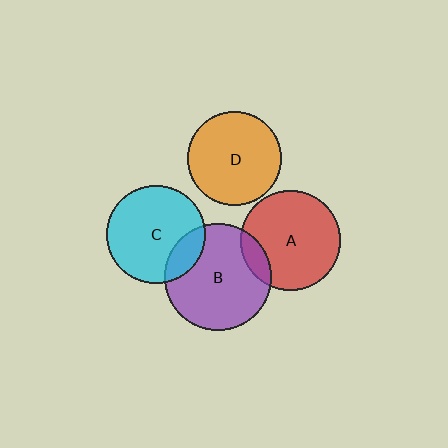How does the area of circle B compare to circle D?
Approximately 1.3 times.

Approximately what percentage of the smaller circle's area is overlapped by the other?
Approximately 20%.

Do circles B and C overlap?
Yes.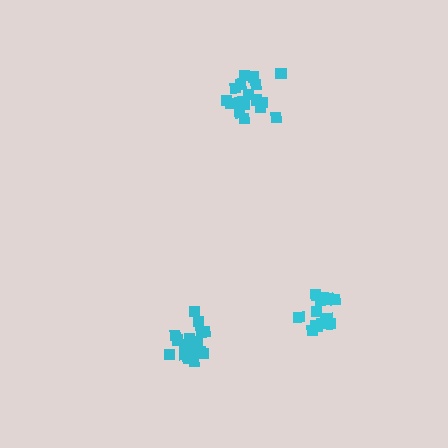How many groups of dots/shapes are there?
There are 3 groups.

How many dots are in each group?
Group 1: 14 dots, Group 2: 17 dots, Group 3: 18 dots (49 total).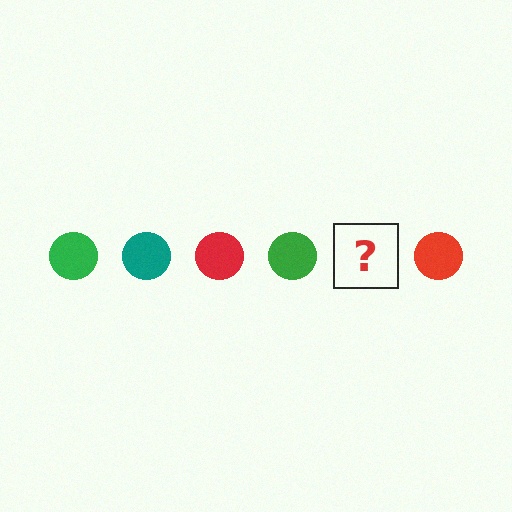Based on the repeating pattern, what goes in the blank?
The blank should be a teal circle.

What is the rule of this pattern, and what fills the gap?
The rule is that the pattern cycles through green, teal, red circles. The gap should be filled with a teal circle.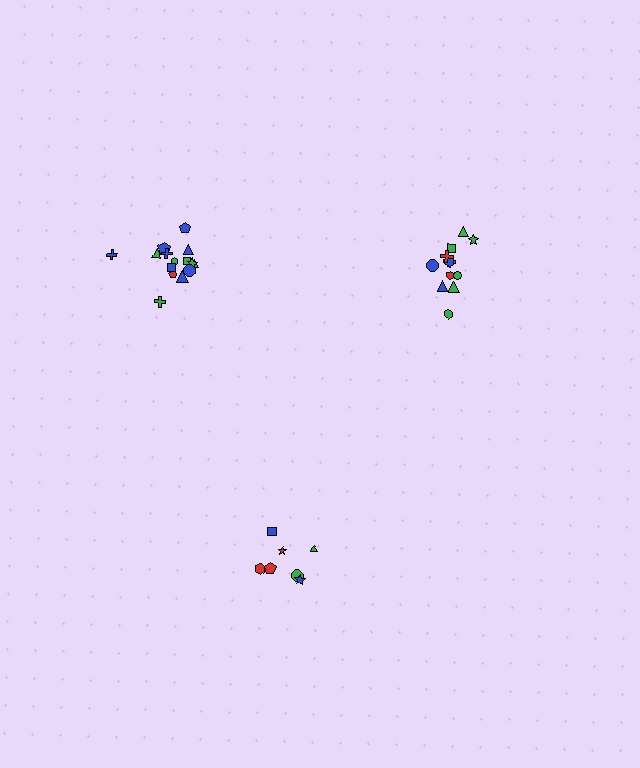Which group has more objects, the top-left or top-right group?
The top-left group.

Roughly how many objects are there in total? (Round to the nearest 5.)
Roughly 35 objects in total.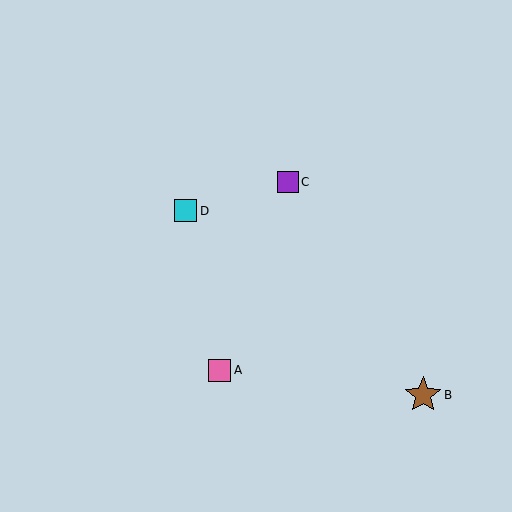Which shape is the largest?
The brown star (labeled B) is the largest.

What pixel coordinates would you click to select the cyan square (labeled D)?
Click at (186, 211) to select the cyan square D.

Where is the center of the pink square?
The center of the pink square is at (220, 370).